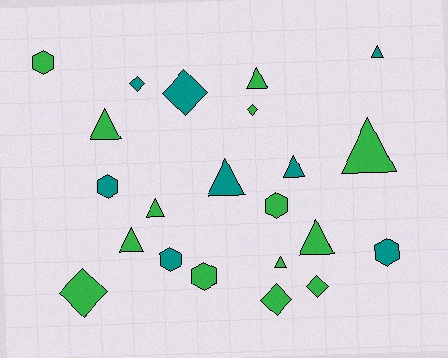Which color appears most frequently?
Green, with 14 objects.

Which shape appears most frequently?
Triangle, with 10 objects.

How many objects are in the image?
There are 22 objects.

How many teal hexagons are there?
There are 3 teal hexagons.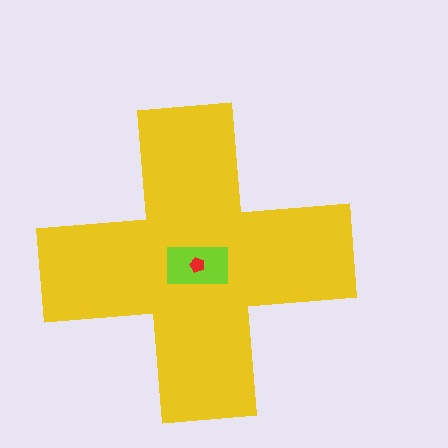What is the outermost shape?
The yellow cross.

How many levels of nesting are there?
3.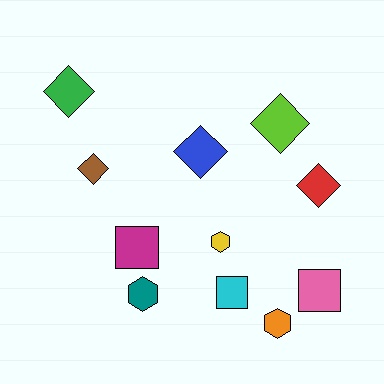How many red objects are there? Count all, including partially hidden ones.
There is 1 red object.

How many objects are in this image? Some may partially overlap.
There are 11 objects.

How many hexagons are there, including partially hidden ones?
There are 3 hexagons.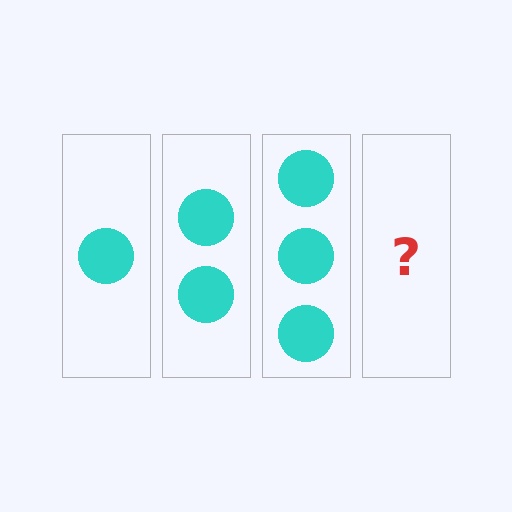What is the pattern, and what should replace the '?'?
The pattern is that each step adds one more circle. The '?' should be 4 circles.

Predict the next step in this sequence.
The next step is 4 circles.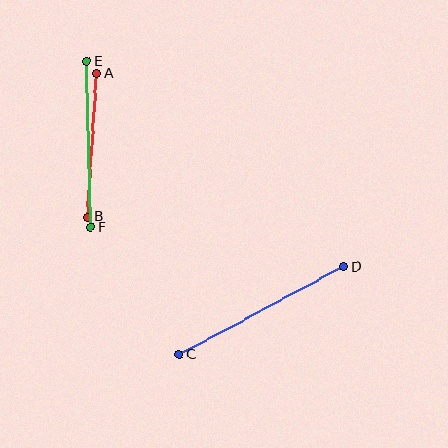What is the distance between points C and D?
The distance is approximately 187 pixels.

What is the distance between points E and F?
The distance is approximately 166 pixels.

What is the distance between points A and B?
The distance is approximately 144 pixels.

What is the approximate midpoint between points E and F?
The midpoint is at approximately (89, 144) pixels.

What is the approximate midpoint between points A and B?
The midpoint is at approximately (92, 145) pixels.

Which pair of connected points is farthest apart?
Points C and D are farthest apart.